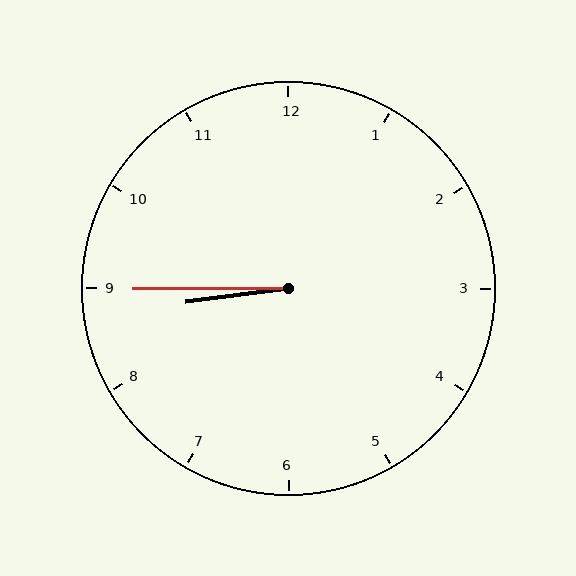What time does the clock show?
8:45.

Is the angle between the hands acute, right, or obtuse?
It is acute.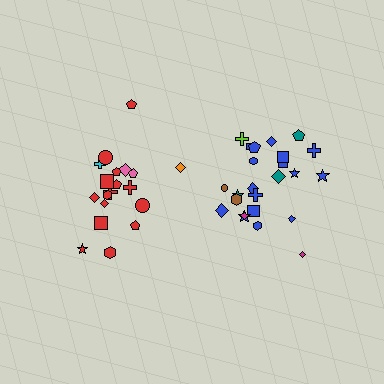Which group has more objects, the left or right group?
The right group.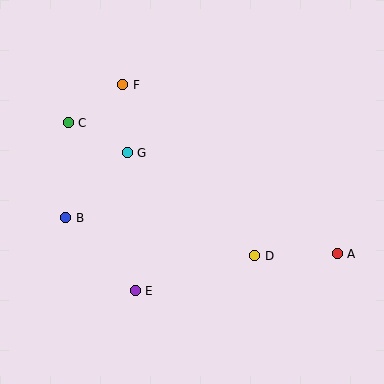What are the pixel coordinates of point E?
Point E is at (135, 291).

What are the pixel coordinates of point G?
Point G is at (127, 153).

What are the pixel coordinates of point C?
Point C is at (68, 123).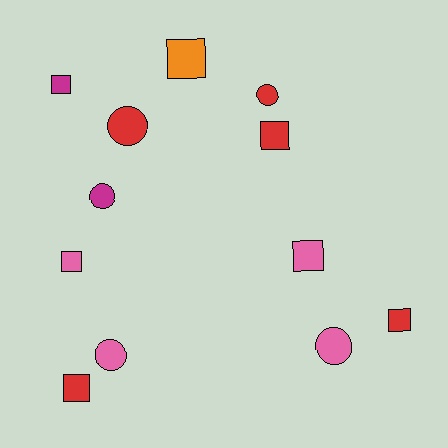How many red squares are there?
There are 3 red squares.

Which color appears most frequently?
Red, with 5 objects.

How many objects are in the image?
There are 12 objects.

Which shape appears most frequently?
Square, with 7 objects.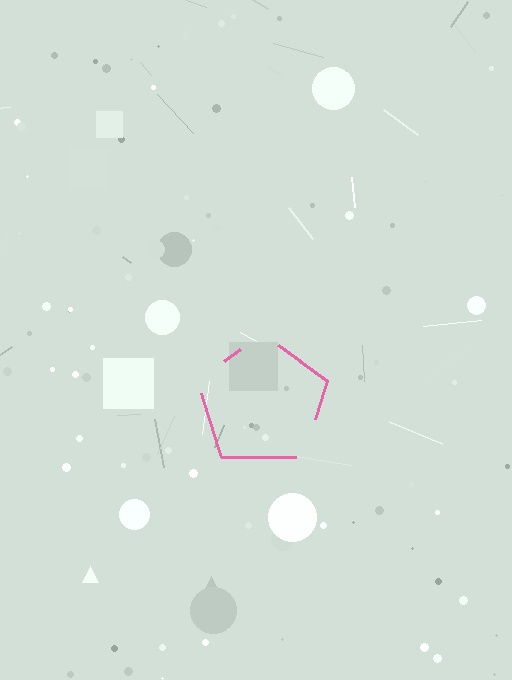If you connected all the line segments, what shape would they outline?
They would outline a pentagon.